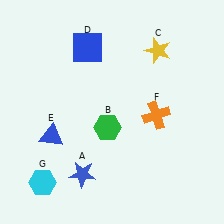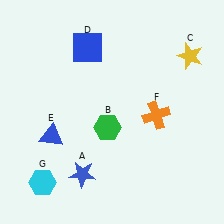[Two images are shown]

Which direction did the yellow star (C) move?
The yellow star (C) moved right.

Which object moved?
The yellow star (C) moved right.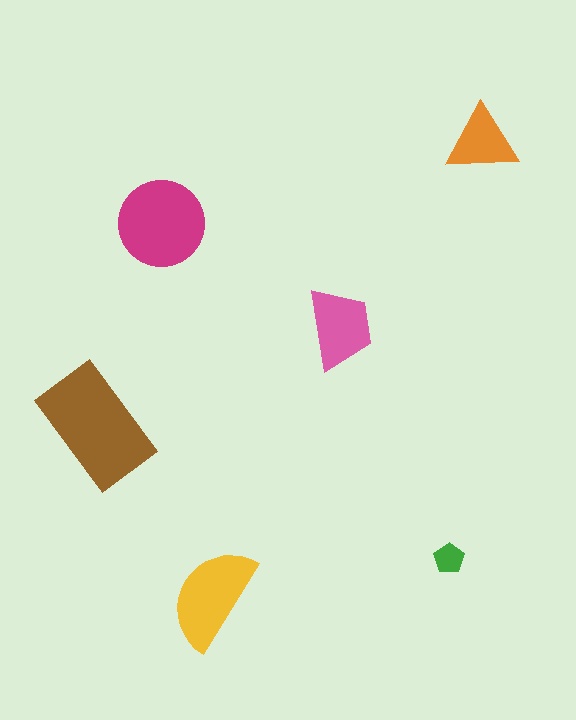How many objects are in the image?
There are 6 objects in the image.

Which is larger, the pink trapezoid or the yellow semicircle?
The yellow semicircle.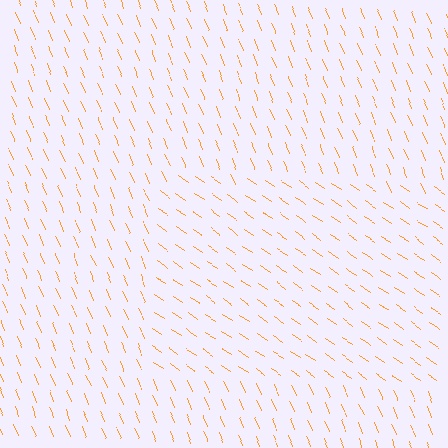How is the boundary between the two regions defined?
The boundary is defined purely by a change in line orientation (approximately 33 degrees difference). All lines are the same color and thickness.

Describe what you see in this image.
The image is filled with small orange line segments. A rectangle region in the image has lines oriented differently from the surrounding lines, creating a visible texture boundary.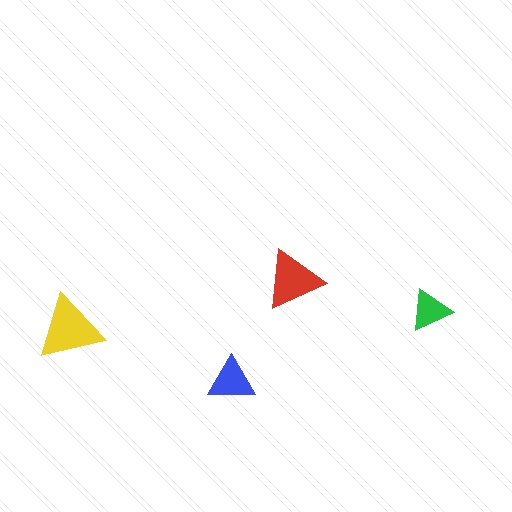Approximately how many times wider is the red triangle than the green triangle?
About 1.5 times wider.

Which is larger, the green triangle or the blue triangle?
The blue one.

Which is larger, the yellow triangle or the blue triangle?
The yellow one.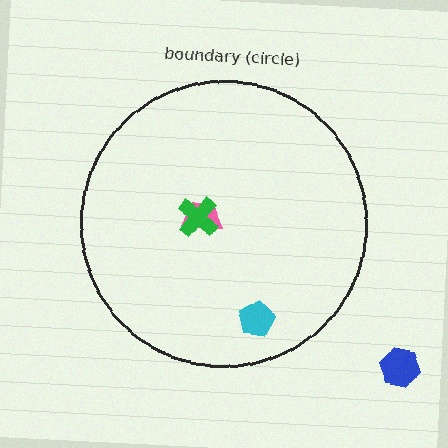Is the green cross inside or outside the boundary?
Inside.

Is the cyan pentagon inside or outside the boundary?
Inside.